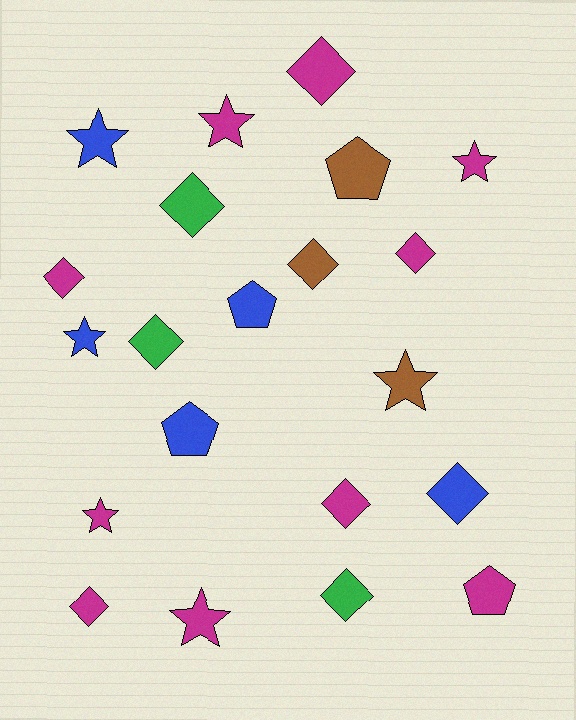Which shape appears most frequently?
Diamond, with 10 objects.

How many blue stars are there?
There are 2 blue stars.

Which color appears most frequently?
Magenta, with 10 objects.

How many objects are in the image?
There are 21 objects.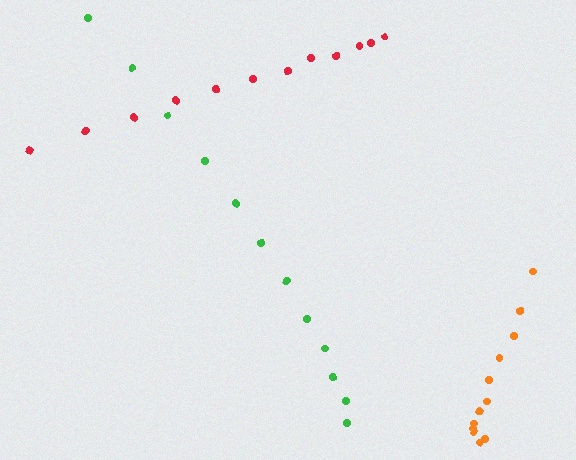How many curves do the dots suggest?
There are 3 distinct paths.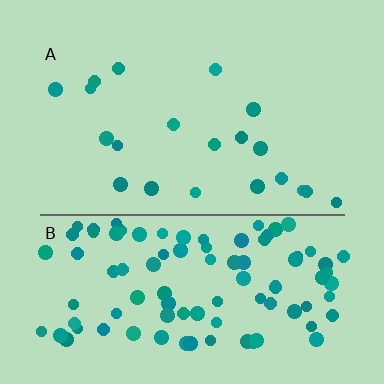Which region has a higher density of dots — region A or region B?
B (the bottom).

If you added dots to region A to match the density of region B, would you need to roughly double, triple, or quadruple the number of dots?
Approximately quadruple.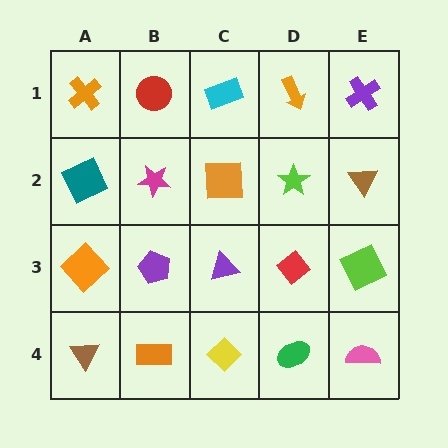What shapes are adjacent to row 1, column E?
A brown triangle (row 2, column E), an orange arrow (row 1, column D).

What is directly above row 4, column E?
A lime square.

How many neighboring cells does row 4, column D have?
3.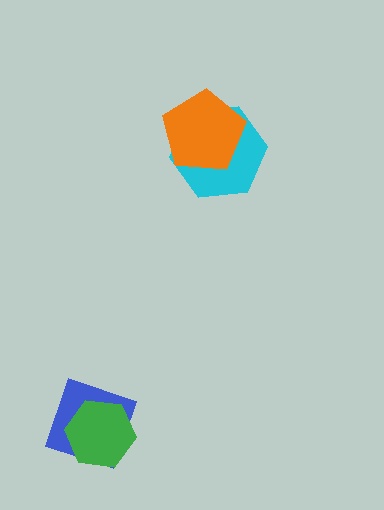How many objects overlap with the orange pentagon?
1 object overlaps with the orange pentagon.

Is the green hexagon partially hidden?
No, no other shape covers it.